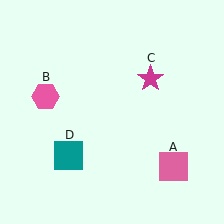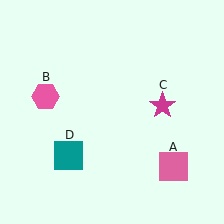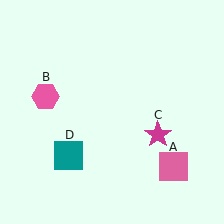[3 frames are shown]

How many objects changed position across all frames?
1 object changed position: magenta star (object C).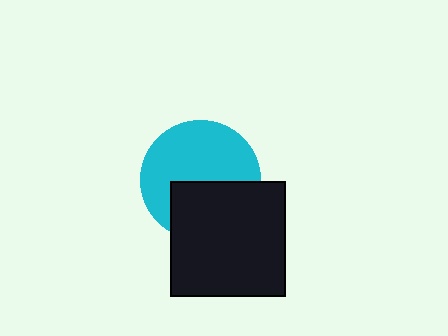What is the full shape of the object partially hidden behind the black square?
The partially hidden object is a cyan circle.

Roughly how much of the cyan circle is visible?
About half of it is visible (roughly 61%).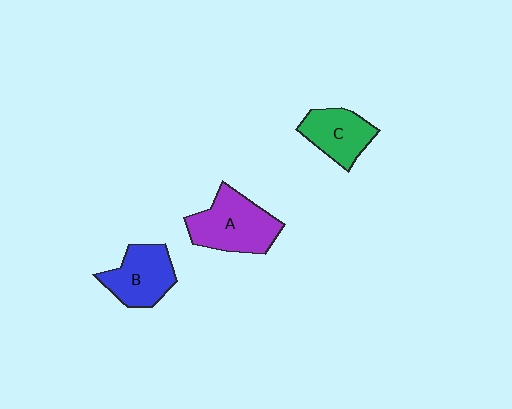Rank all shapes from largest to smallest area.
From largest to smallest: A (purple), B (blue), C (green).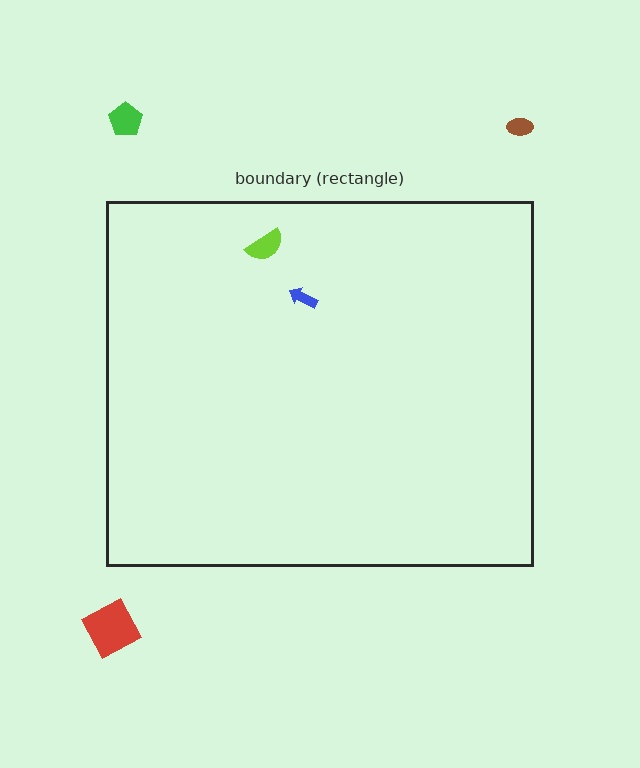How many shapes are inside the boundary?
2 inside, 3 outside.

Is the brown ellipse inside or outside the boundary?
Outside.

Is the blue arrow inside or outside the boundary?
Inside.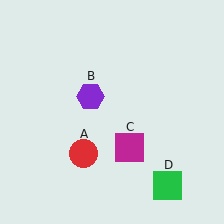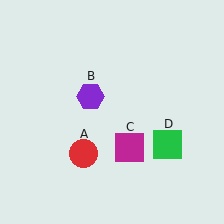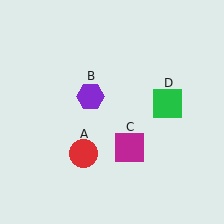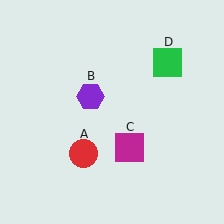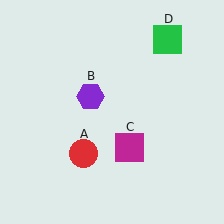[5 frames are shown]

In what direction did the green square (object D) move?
The green square (object D) moved up.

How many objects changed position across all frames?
1 object changed position: green square (object D).